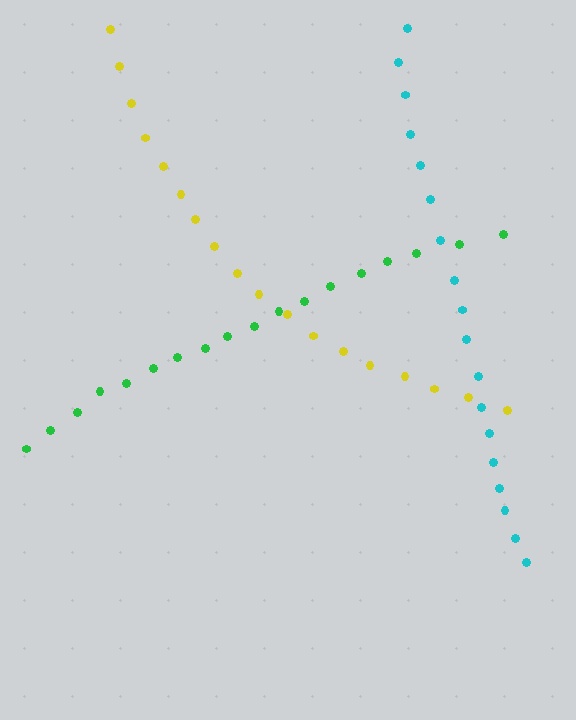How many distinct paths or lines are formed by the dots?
There are 3 distinct paths.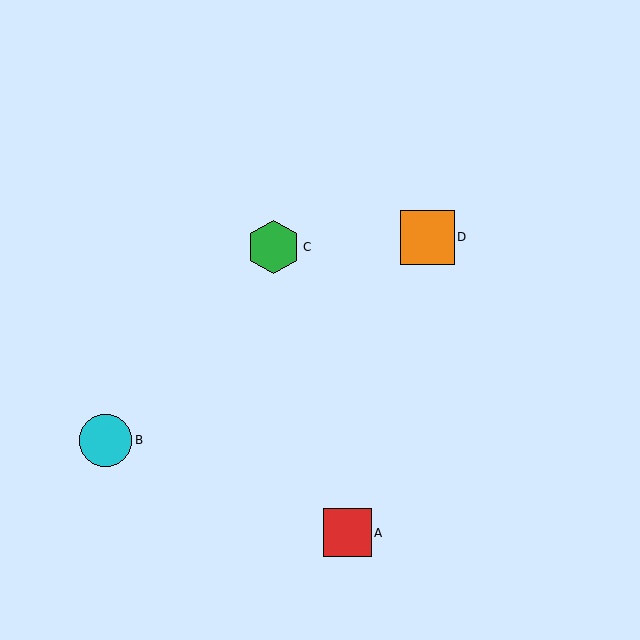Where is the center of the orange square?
The center of the orange square is at (427, 237).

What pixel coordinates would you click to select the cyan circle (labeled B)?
Click at (106, 440) to select the cyan circle B.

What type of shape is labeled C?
Shape C is a green hexagon.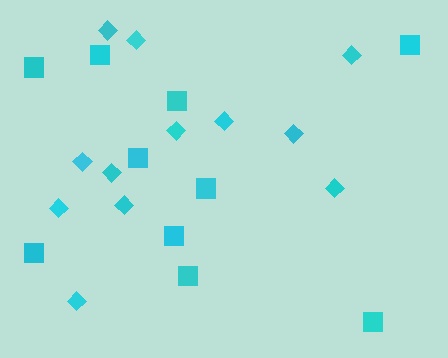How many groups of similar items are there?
There are 2 groups: one group of diamonds (12) and one group of squares (10).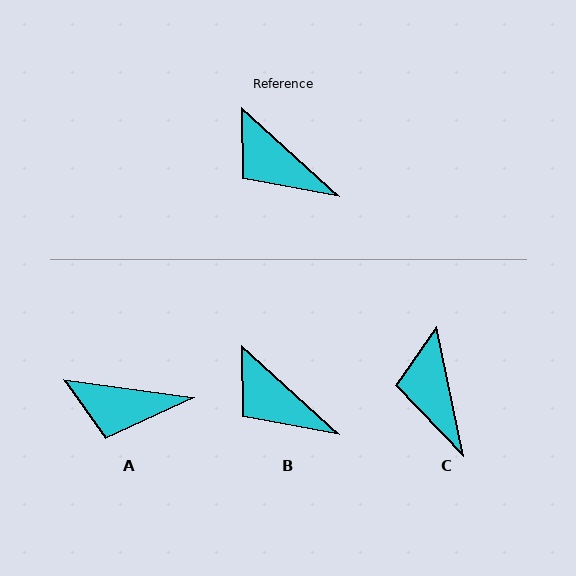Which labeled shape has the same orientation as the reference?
B.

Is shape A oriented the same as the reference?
No, it is off by about 35 degrees.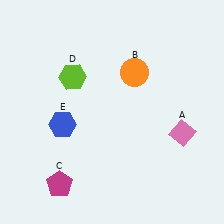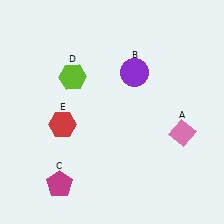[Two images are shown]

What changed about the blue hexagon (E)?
In Image 1, E is blue. In Image 2, it changed to red.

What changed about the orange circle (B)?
In Image 1, B is orange. In Image 2, it changed to purple.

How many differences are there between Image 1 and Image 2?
There are 2 differences between the two images.